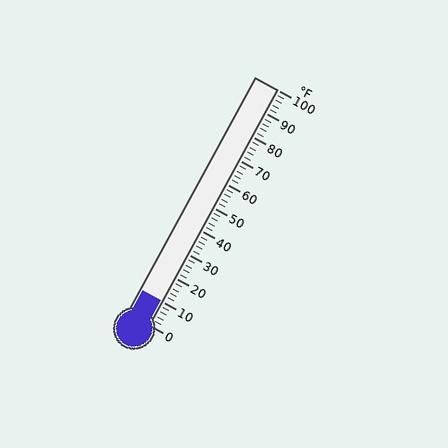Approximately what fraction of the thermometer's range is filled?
The thermometer is filled to approximately 10% of its range.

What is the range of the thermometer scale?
The thermometer scale ranges from 0°F to 100°F.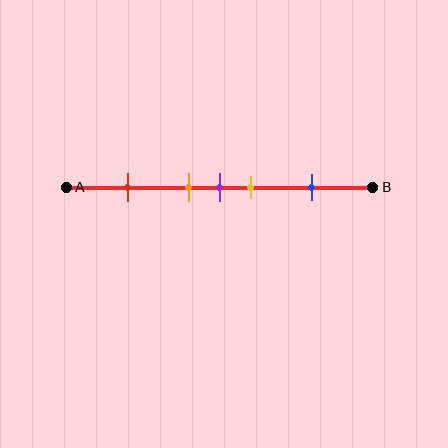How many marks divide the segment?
There are 5 marks dividing the segment.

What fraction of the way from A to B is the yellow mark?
The yellow mark is approximately 60% (0.6) of the way from A to B.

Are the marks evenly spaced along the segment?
No, the marks are not evenly spaced.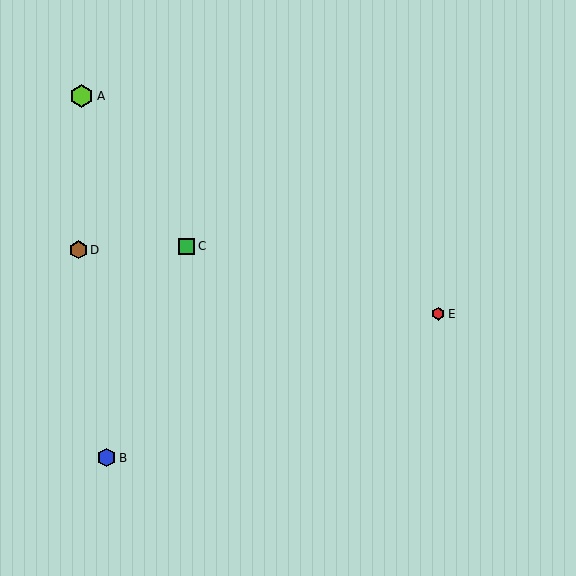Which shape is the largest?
The lime hexagon (labeled A) is the largest.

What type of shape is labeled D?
Shape D is a brown hexagon.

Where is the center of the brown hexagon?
The center of the brown hexagon is at (78, 250).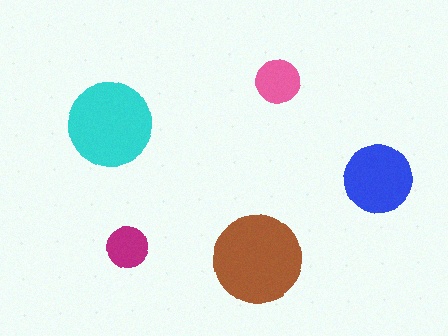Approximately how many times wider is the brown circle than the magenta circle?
About 2 times wider.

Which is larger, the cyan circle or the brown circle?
The brown one.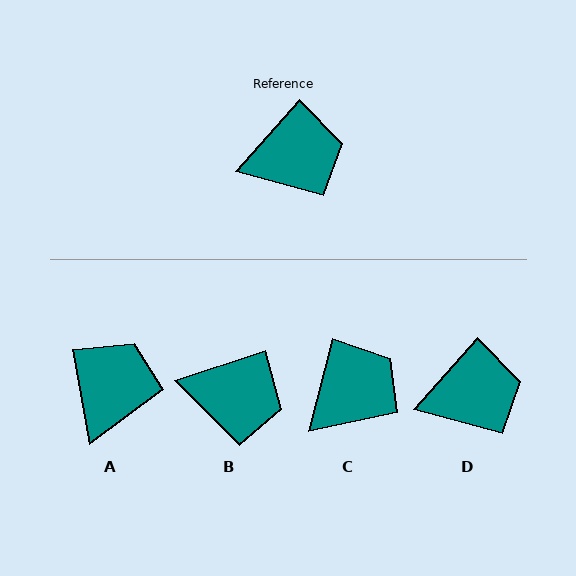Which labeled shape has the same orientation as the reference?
D.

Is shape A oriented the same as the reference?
No, it is off by about 52 degrees.